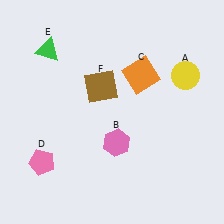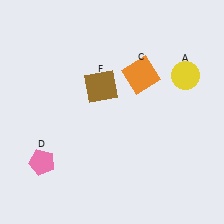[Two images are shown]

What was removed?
The green triangle (E), the pink hexagon (B) were removed in Image 2.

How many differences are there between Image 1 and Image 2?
There are 2 differences between the two images.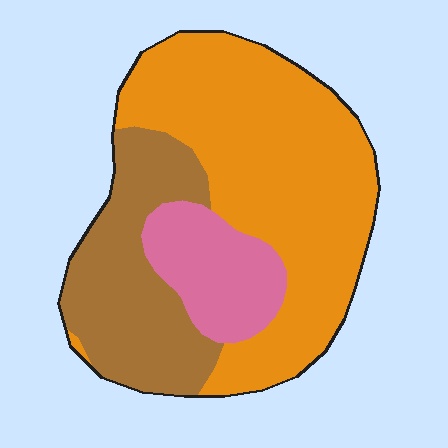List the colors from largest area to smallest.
From largest to smallest: orange, brown, pink.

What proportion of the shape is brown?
Brown covers roughly 30% of the shape.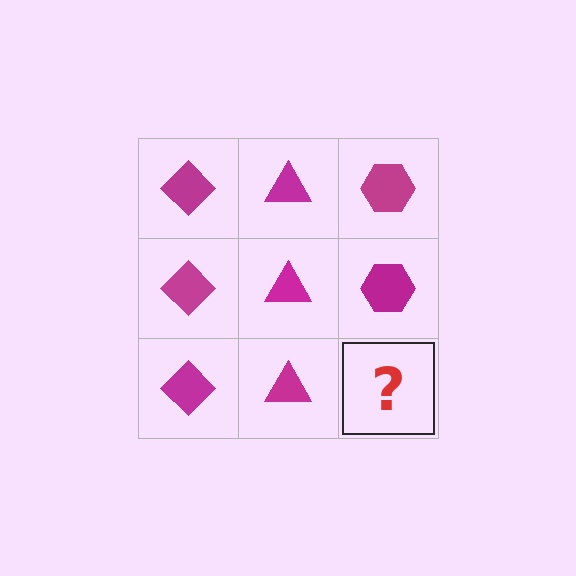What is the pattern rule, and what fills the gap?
The rule is that each column has a consistent shape. The gap should be filled with a magenta hexagon.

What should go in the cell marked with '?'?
The missing cell should contain a magenta hexagon.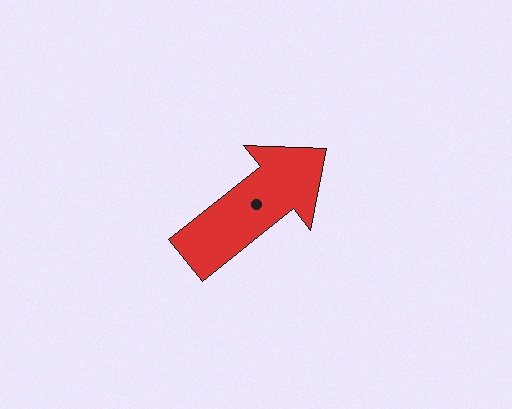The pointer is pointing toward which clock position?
Roughly 2 o'clock.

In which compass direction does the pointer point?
Northeast.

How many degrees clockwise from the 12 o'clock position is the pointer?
Approximately 52 degrees.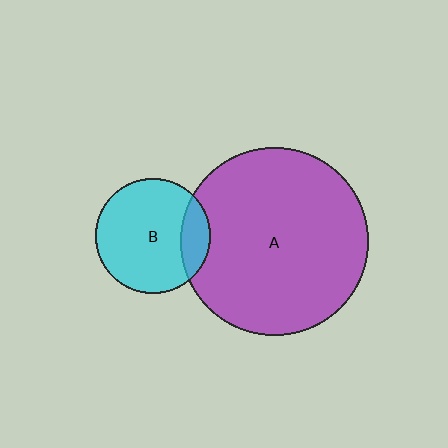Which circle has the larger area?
Circle A (purple).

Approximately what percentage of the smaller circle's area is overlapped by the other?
Approximately 15%.